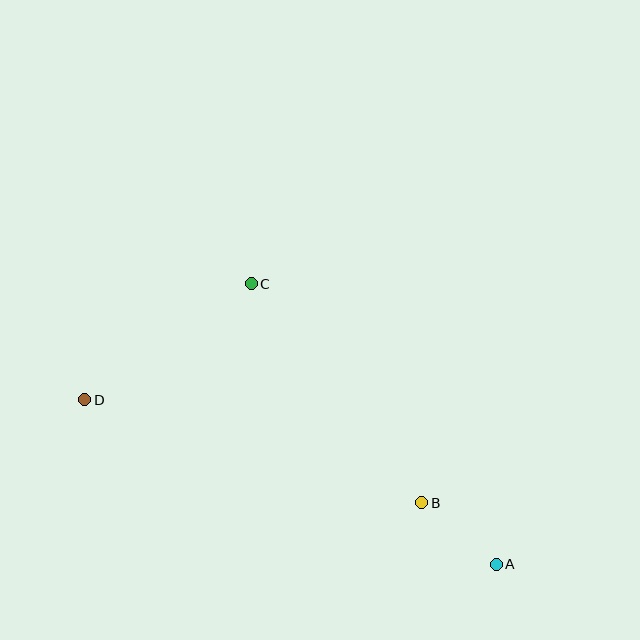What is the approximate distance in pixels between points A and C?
The distance between A and C is approximately 372 pixels.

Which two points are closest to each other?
Points A and B are closest to each other.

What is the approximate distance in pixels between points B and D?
The distance between B and D is approximately 353 pixels.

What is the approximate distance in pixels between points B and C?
The distance between B and C is approximately 277 pixels.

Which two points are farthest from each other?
Points A and D are farthest from each other.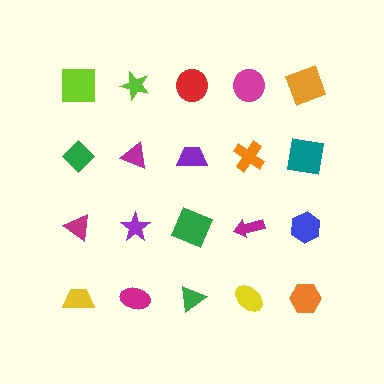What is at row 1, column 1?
A lime square.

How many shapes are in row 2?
5 shapes.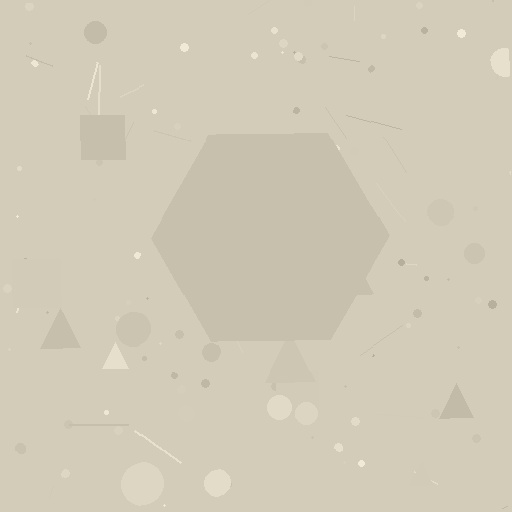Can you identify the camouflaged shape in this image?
The camouflaged shape is a hexagon.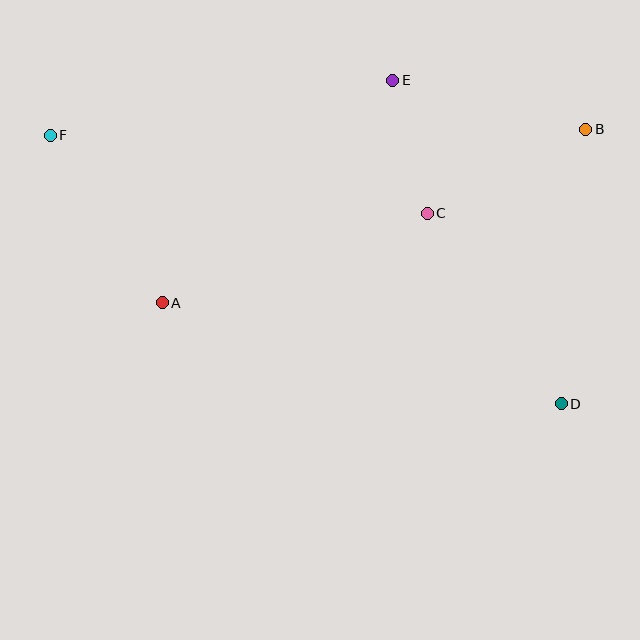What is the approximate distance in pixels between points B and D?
The distance between B and D is approximately 275 pixels.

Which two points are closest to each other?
Points C and E are closest to each other.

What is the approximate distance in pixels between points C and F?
The distance between C and F is approximately 385 pixels.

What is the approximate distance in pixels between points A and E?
The distance between A and E is approximately 320 pixels.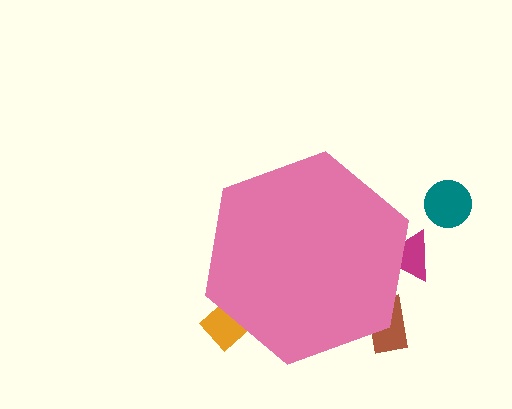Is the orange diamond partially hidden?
Yes, the orange diamond is partially hidden behind the pink hexagon.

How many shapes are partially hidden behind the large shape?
3 shapes are partially hidden.